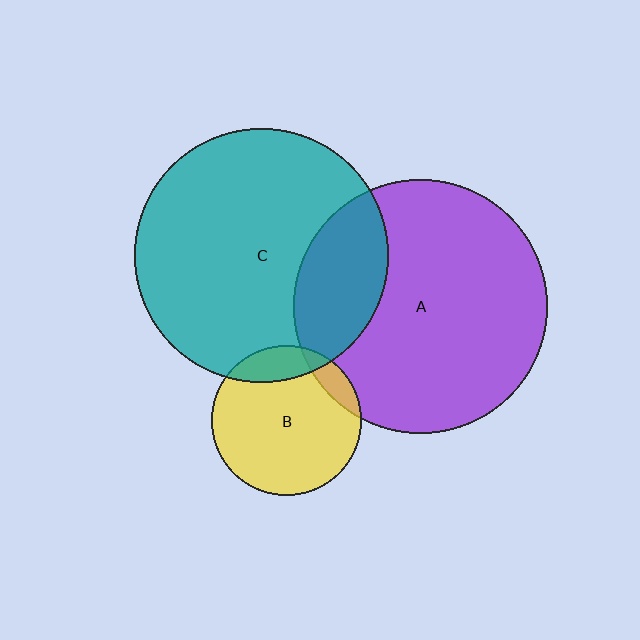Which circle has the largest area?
Circle C (teal).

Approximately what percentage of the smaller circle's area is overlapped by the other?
Approximately 10%.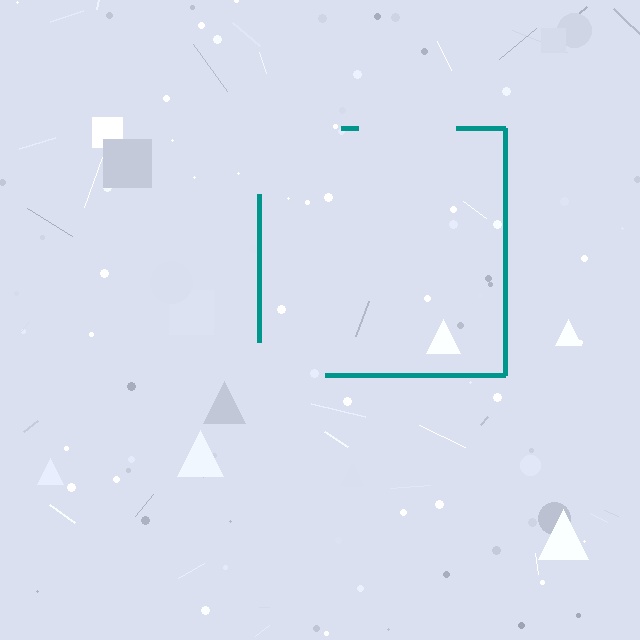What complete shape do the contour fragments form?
The contour fragments form a square.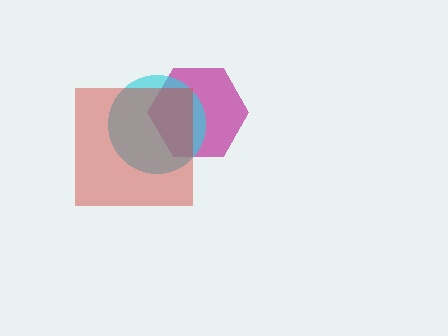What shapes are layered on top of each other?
The layered shapes are: a magenta hexagon, a cyan circle, a red square.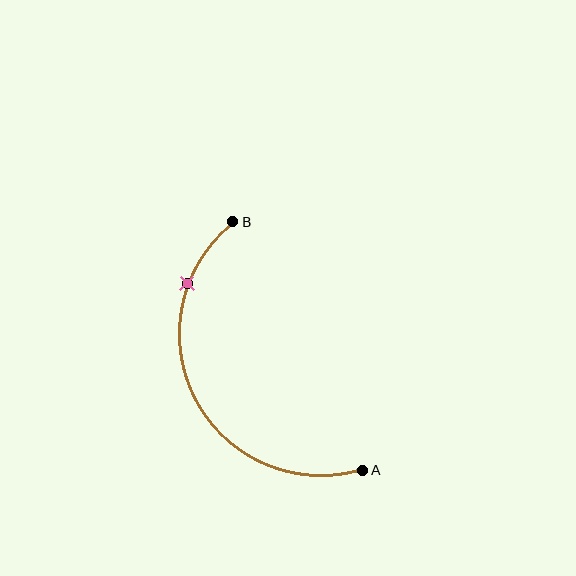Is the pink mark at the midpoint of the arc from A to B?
No. The pink mark lies on the arc but is closer to endpoint B. The arc midpoint would be at the point on the curve equidistant along the arc from both A and B.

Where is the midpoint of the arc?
The arc midpoint is the point on the curve farthest from the straight line joining A and B. It sits to the left of that line.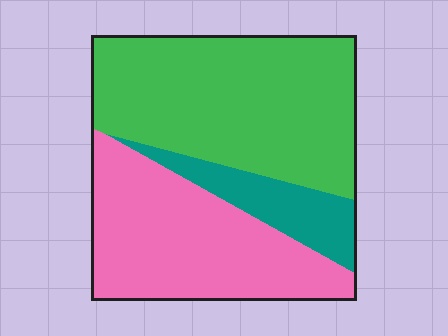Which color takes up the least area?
Teal, at roughly 15%.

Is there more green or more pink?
Green.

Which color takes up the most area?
Green, at roughly 50%.